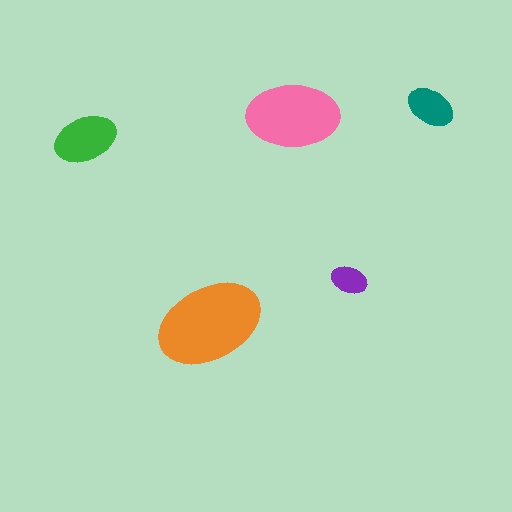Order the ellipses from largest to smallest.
the orange one, the pink one, the green one, the teal one, the purple one.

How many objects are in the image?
There are 5 objects in the image.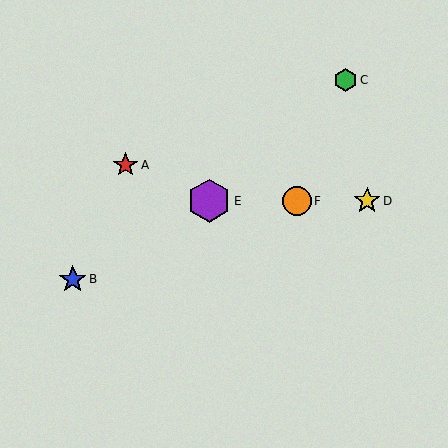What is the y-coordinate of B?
Object B is at y≈279.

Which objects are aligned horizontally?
Objects D, E, F are aligned horizontally.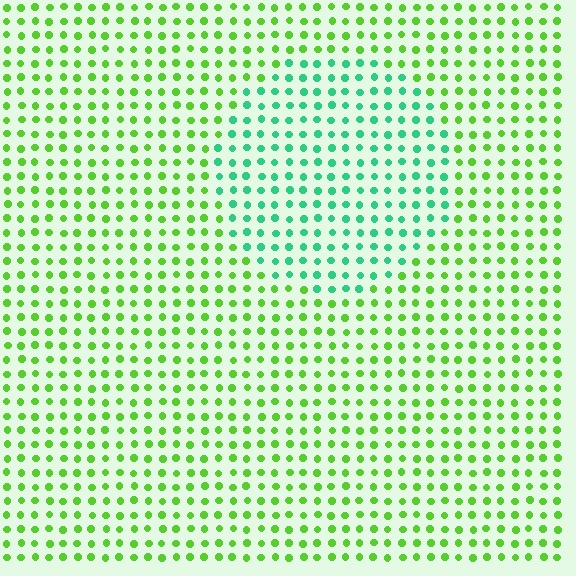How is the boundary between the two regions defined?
The boundary is defined purely by a slight shift in hue (about 46 degrees). Spacing, size, and orientation are identical on both sides.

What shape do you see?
I see a circle.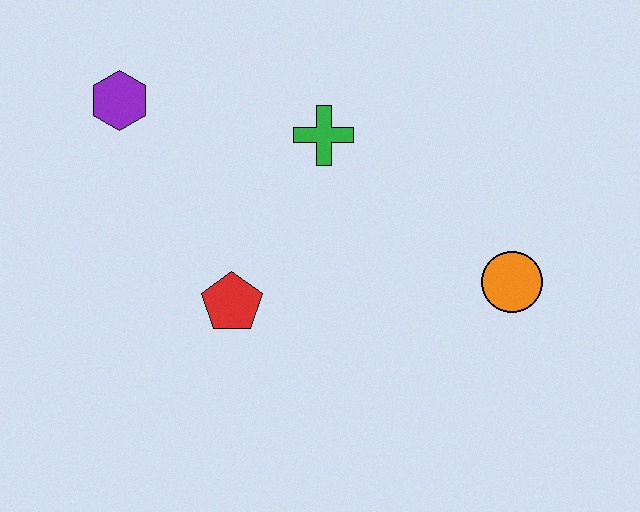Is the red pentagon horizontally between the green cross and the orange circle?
No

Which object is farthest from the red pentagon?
The orange circle is farthest from the red pentagon.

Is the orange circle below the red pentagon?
No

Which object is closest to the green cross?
The red pentagon is closest to the green cross.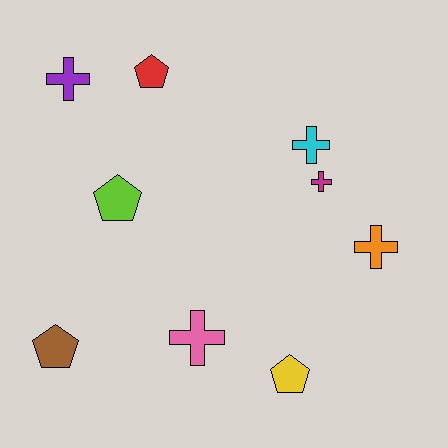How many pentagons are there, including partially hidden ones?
There are 4 pentagons.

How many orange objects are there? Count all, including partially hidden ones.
There is 1 orange object.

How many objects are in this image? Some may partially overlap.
There are 9 objects.